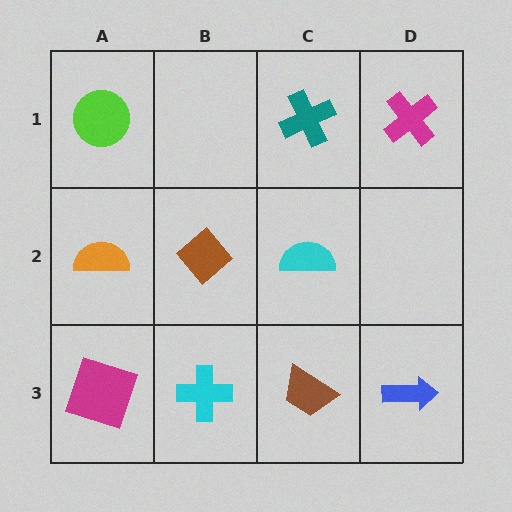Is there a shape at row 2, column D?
No, that cell is empty.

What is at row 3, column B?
A cyan cross.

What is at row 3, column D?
A blue arrow.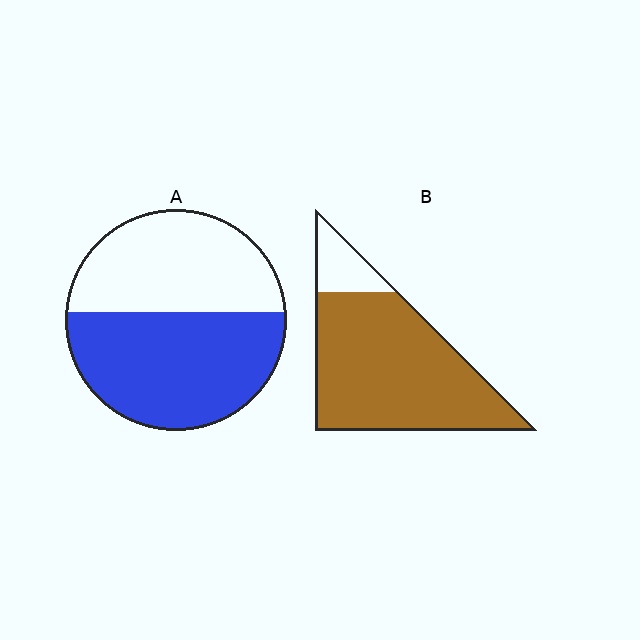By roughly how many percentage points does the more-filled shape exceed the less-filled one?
By roughly 30 percentage points (B over A).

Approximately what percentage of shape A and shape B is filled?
A is approximately 55% and B is approximately 85%.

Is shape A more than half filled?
Yes.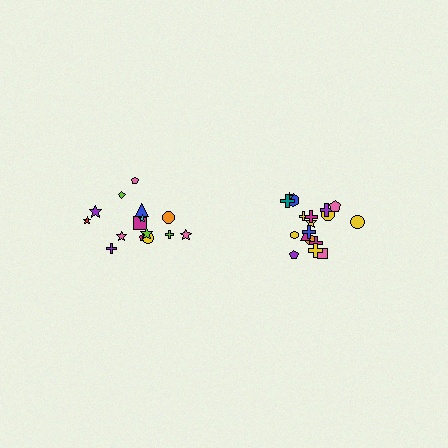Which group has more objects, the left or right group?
The right group.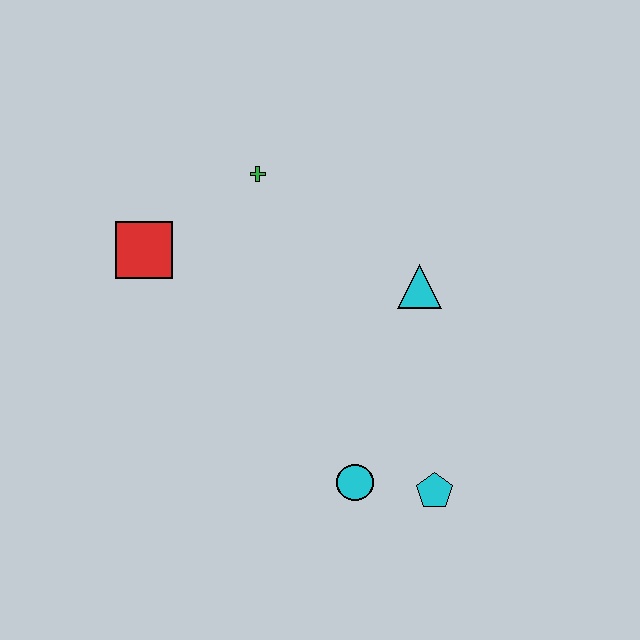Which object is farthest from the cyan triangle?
The red square is farthest from the cyan triangle.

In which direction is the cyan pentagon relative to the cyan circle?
The cyan pentagon is to the right of the cyan circle.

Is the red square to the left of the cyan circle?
Yes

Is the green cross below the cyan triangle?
No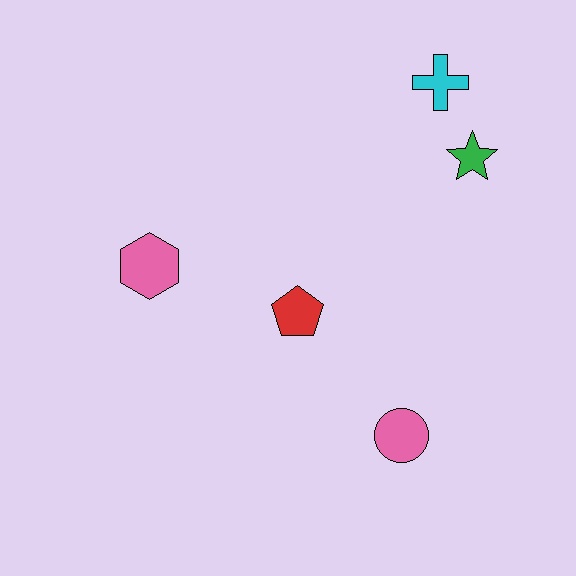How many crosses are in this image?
There is 1 cross.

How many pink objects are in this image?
There are 2 pink objects.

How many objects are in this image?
There are 5 objects.